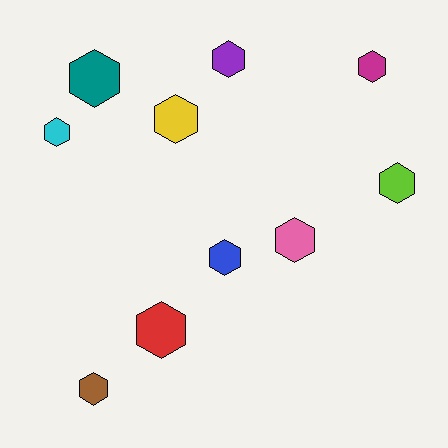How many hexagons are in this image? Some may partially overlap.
There are 10 hexagons.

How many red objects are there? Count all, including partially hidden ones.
There is 1 red object.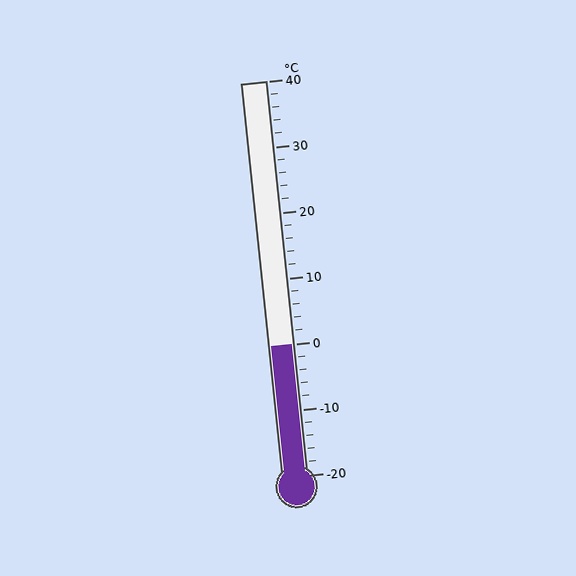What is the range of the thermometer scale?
The thermometer scale ranges from -20°C to 40°C.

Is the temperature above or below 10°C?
The temperature is below 10°C.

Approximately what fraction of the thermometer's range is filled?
The thermometer is filled to approximately 35% of its range.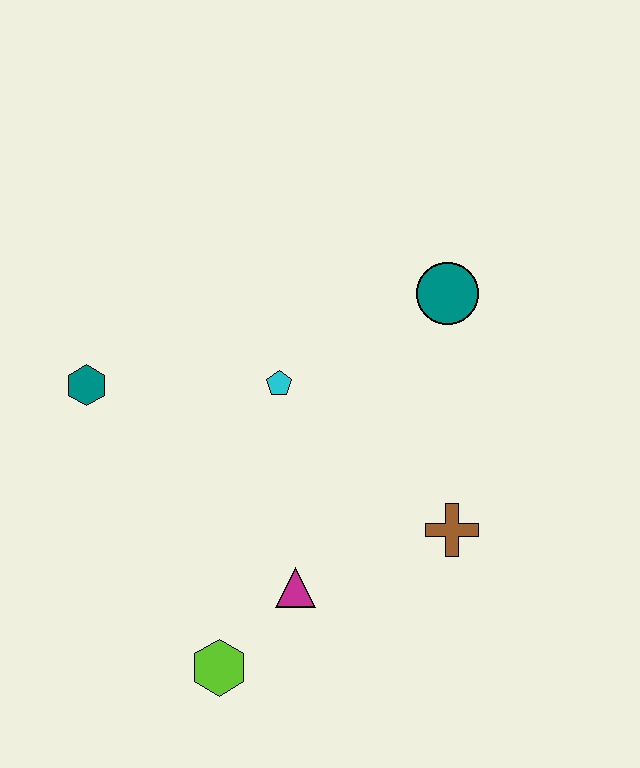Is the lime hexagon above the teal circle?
No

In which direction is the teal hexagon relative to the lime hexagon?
The teal hexagon is above the lime hexagon.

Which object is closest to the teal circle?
The cyan pentagon is closest to the teal circle.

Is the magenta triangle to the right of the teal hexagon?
Yes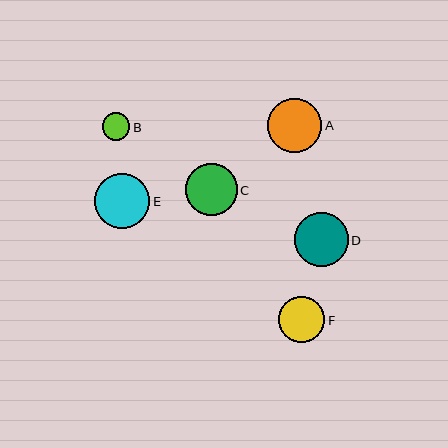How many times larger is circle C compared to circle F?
Circle C is approximately 1.1 times the size of circle F.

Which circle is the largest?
Circle E is the largest with a size of approximately 55 pixels.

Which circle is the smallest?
Circle B is the smallest with a size of approximately 28 pixels.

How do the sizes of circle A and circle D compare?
Circle A and circle D are approximately the same size.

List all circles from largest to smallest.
From largest to smallest: E, A, D, C, F, B.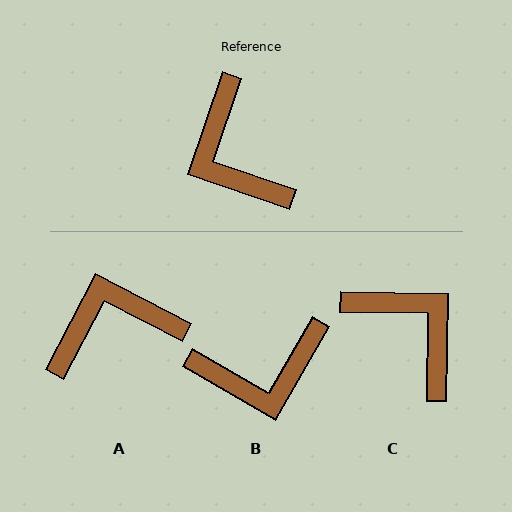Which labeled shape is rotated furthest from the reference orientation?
C, about 162 degrees away.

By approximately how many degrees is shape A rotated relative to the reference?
Approximately 98 degrees clockwise.